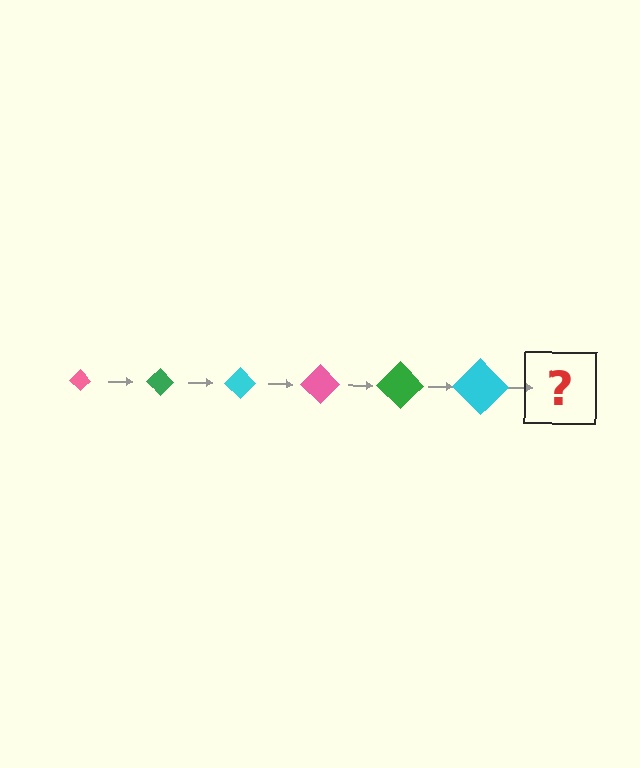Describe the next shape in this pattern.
It should be a pink diamond, larger than the previous one.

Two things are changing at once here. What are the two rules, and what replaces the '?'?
The two rules are that the diamond grows larger each step and the color cycles through pink, green, and cyan. The '?' should be a pink diamond, larger than the previous one.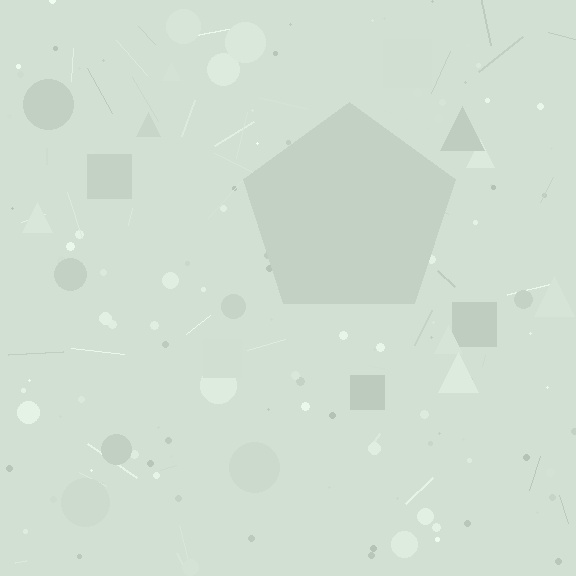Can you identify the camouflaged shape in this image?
The camouflaged shape is a pentagon.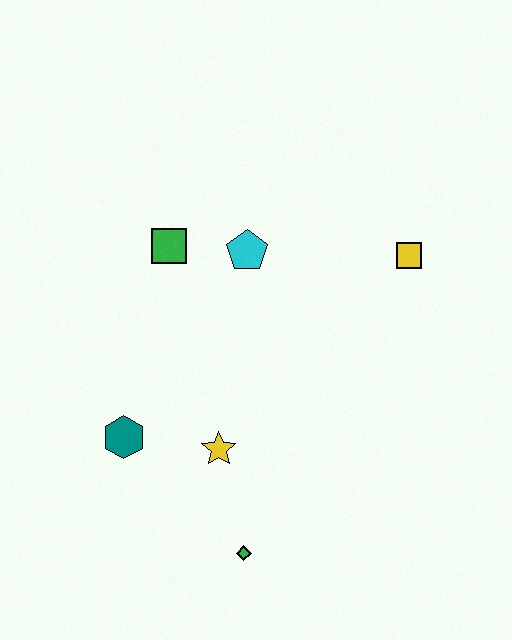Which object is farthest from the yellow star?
The yellow square is farthest from the yellow star.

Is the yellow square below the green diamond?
No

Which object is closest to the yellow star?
The teal hexagon is closest to the yellow star.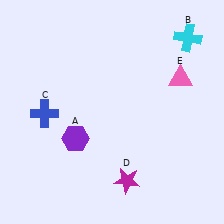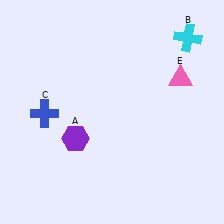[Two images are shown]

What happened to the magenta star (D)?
The magenta star (D) was removed in Image 2. It was in the bottom-right area of Image 1.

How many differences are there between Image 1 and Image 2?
There is 1 difference between the two images.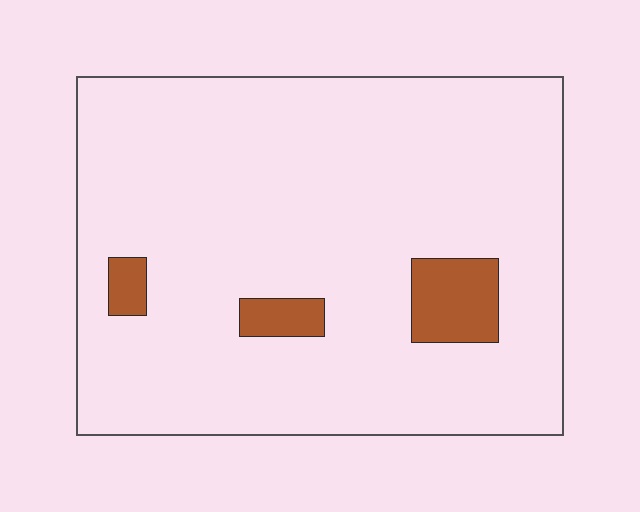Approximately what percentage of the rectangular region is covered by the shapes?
Approximately 5%.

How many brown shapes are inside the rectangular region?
3.